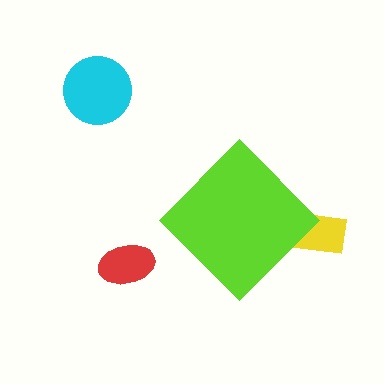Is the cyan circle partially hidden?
No, the cyan circle is fully visible.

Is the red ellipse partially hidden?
No, the red ellipse is fully visible.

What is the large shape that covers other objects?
A lime diamond.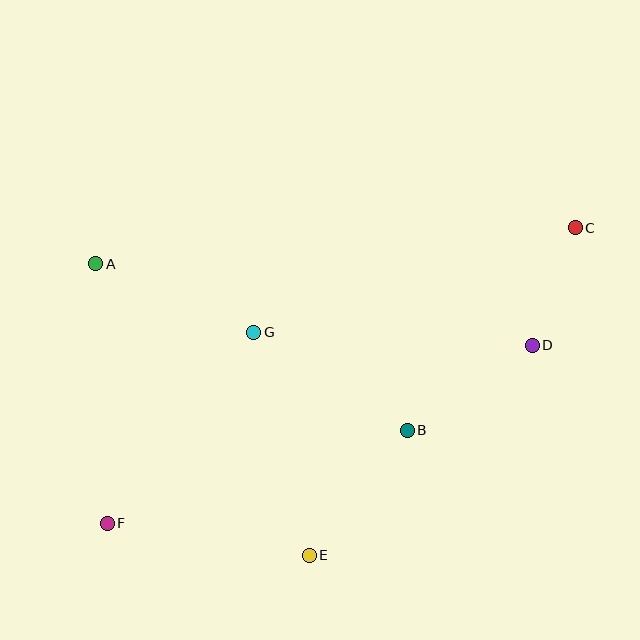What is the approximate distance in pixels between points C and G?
The distance between C and G is approximately 338 pixels.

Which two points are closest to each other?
Points C and D are closest to each other.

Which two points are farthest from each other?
Points C and F are farthest from each other.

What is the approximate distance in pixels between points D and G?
The distance between D and G is approximately 279 pixels.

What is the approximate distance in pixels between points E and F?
The distance between E and F is approximately 204 pixels.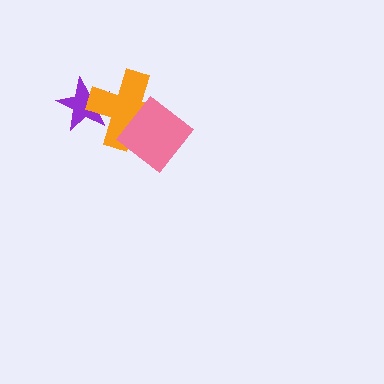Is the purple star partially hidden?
Yes, it is partially covered by another shape.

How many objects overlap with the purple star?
1 object overlaps with the purple star.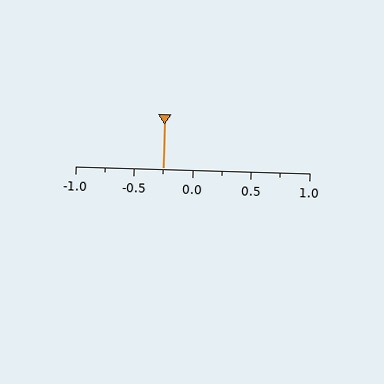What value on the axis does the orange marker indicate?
The marker indicates approximately -0.25.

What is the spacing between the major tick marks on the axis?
The major ticks are spaced 0.5 apart.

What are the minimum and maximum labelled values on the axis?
The axis runs from -1.0 to 1.0.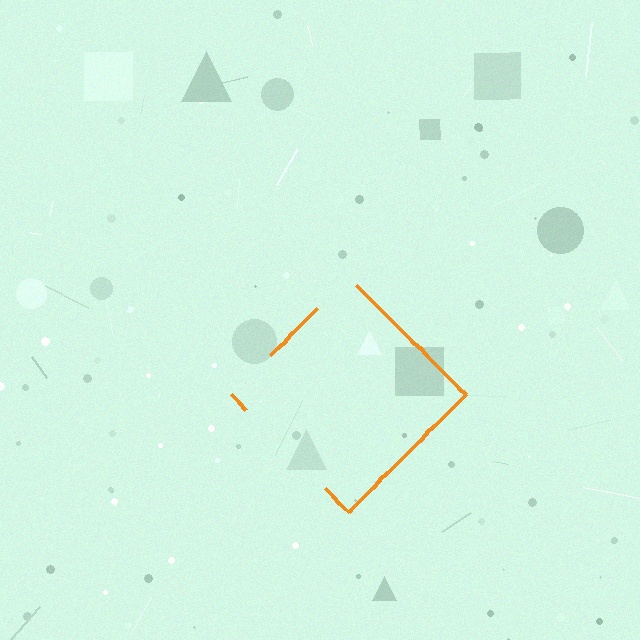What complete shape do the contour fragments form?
The contour fragments form a diamond.